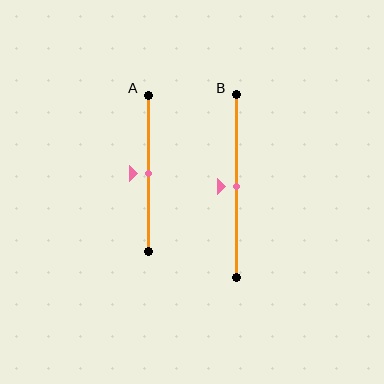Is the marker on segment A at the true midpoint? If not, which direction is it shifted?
Yes, the marker on segment A is at the true midpoint.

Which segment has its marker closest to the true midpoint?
Segment A has its marker closest to the true midpoint.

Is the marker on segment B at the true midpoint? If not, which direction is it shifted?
Yes, the marker on segment B is at the true midpoint.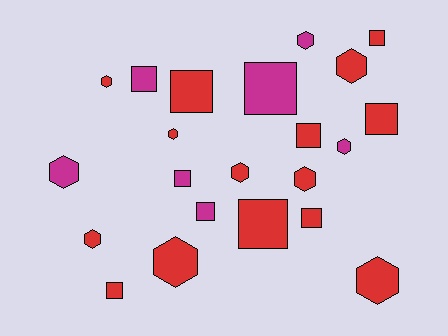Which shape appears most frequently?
Hexagon, with 11 objects.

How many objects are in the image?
There are 22 objects.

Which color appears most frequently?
Red, with 15 objects.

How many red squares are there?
There are 7 red squares.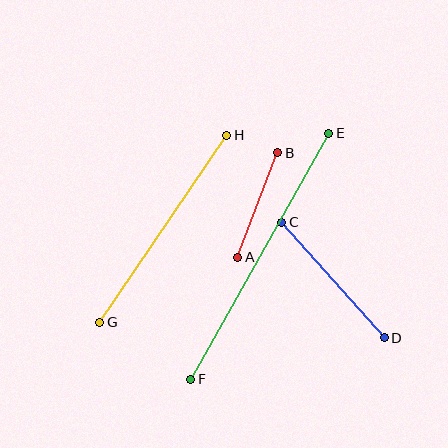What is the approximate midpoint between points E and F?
The midpoint is at approximately (260, 256) pixels.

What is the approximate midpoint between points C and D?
The midpoint is at approximately (333, 280) pixels.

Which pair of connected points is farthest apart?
Points E and F are farthest apart.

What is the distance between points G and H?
The distance is approximately 226 pixels.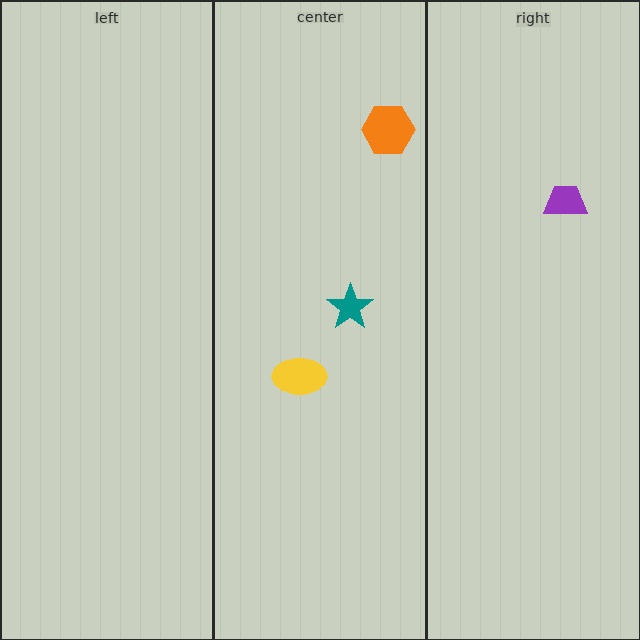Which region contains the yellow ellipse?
The center region.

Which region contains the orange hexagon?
The center region.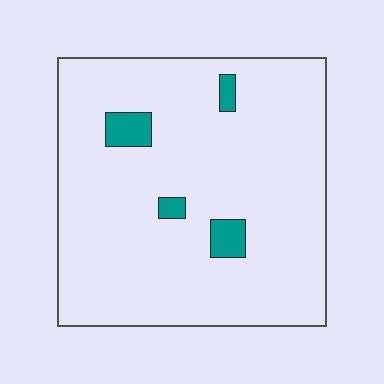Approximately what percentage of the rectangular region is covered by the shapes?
Approximately 5%.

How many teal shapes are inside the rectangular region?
4.